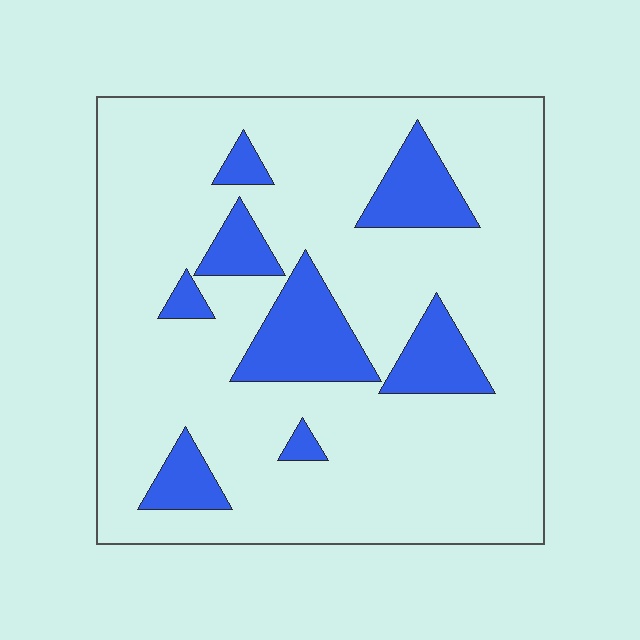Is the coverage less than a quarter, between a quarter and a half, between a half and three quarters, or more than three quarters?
Less than a quarter.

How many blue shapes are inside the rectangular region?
8.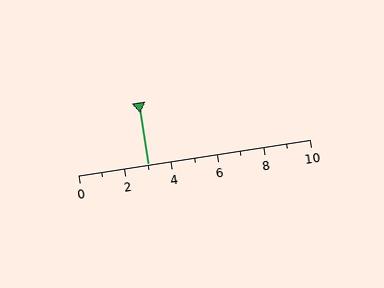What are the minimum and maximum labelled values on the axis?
The axis runs from 0 to 10.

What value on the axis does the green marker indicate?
The marker indicates approximately 3.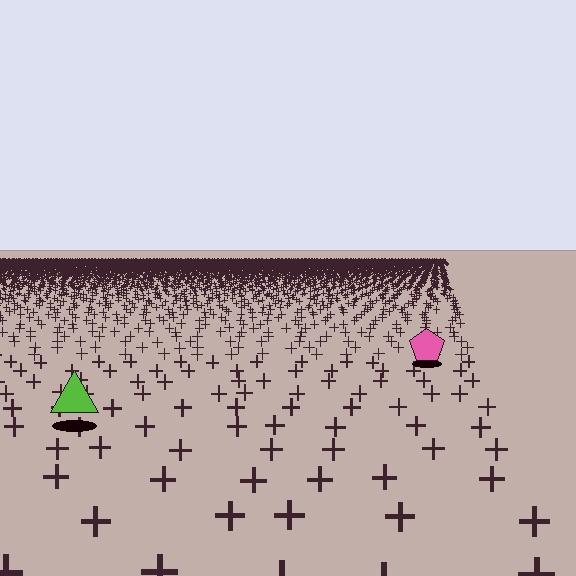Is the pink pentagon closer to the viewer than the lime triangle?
No. The lime triangle is closer — you can tell from the texture gradient: the ground texture is coarser near it.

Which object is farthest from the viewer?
The pink pentagon is farthest from the viewer. It appears smaller and the ground texture around it is denser.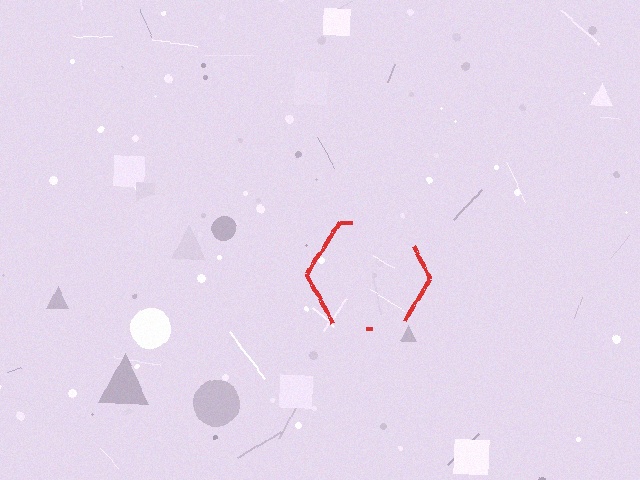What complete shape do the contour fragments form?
The contour fragments form a hexagon.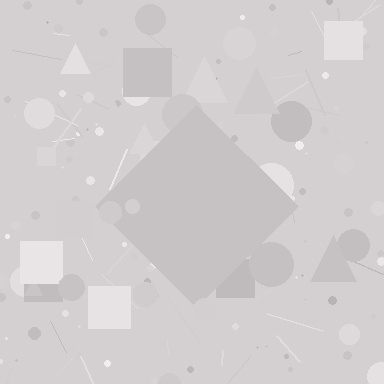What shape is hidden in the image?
A diamond is hidden in the image.